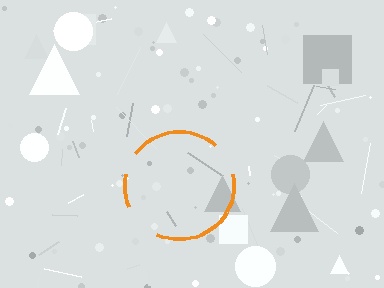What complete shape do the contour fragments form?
The contour fragments form a circle.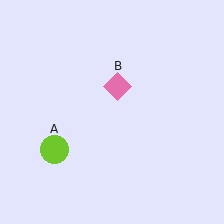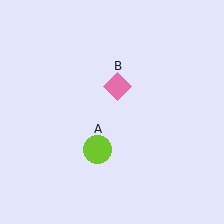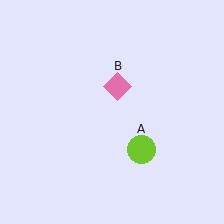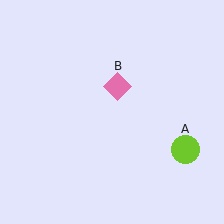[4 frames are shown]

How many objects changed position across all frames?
1 object changed position: lime circle (object A).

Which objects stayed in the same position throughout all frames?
Pink diamond (object B) remained stationary.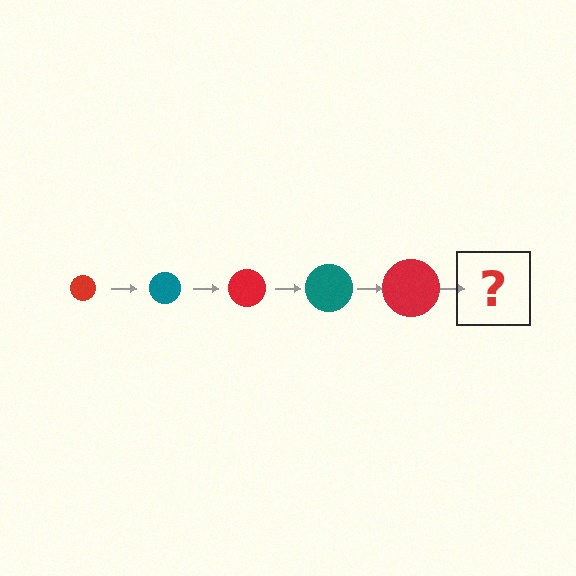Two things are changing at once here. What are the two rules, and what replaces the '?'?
The two rules are that the circle grows larger each step and the color cycles through red and teal. The '?' should be a teal circle, larger than the previous one.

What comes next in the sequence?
The next element should be a teal circle, larger than the previous one.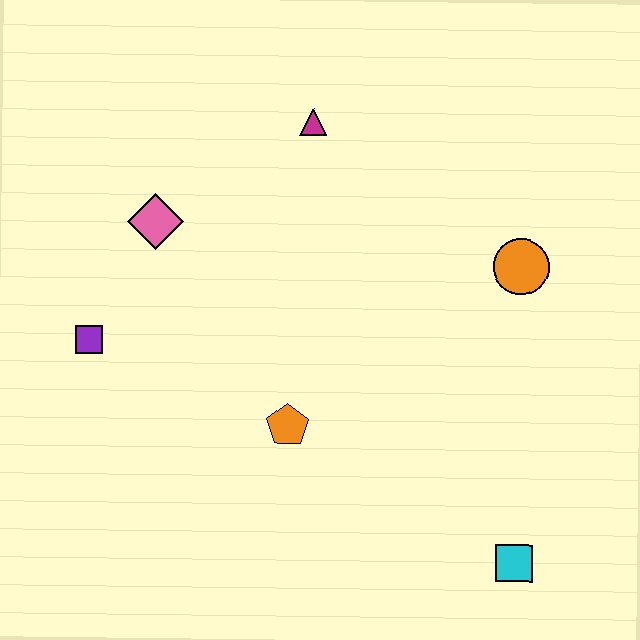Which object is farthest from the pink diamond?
The cyan square is farthest from the pink diamond.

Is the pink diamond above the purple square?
Yes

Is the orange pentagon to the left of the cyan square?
Yes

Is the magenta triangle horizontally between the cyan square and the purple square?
Yes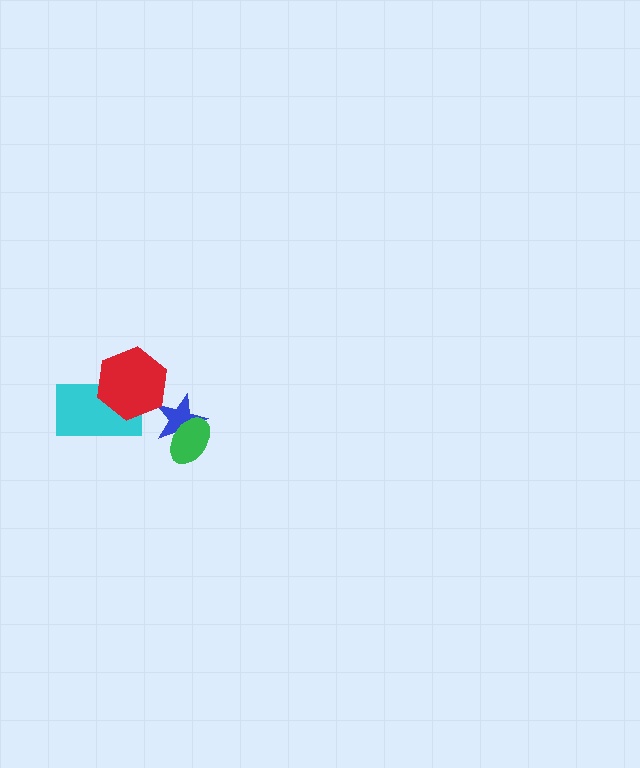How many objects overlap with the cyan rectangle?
1 object overlaps with the cyan rectangle.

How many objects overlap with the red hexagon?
1 object overlaps with the red hexagon.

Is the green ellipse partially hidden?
No, no other shape covers it.